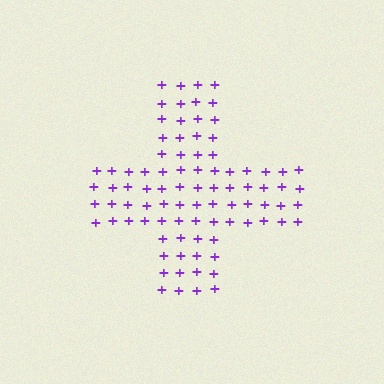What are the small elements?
The small elements are plus signs.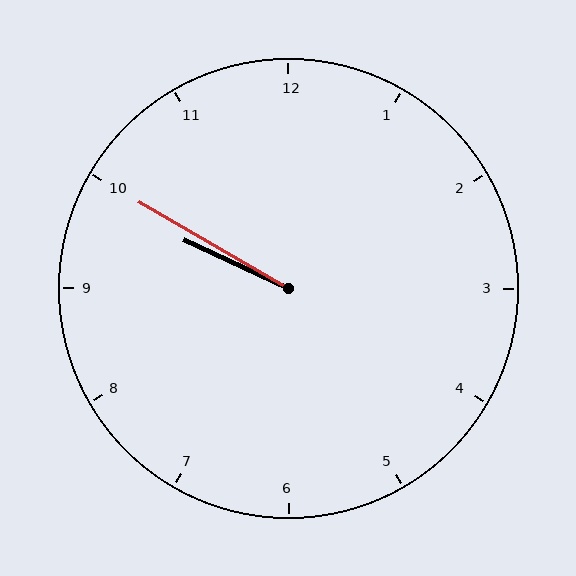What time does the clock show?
9:50.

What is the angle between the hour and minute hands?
Approximately 5 degrees.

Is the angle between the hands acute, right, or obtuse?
It is acute.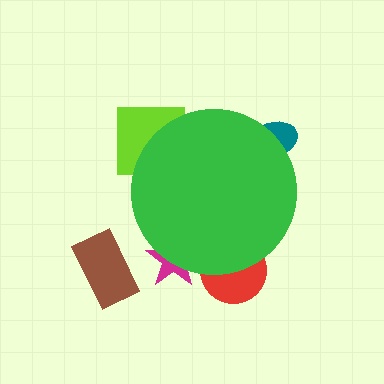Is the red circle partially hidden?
Yes, the red circle is partially hidden behind the green circle.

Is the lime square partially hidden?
Yes, the lime square is partially hidden behind the green circle.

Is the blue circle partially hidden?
Yes, the blue circle is partially hidden behind the green circle.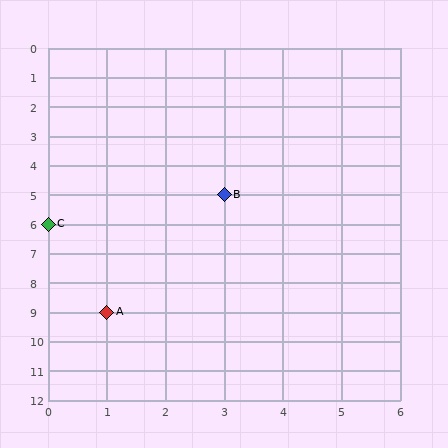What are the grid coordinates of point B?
Point B is at grid coordinates (3, 5).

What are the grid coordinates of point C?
Point C is at grid coordinates (0, 6).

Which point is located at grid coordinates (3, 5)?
Point B is at (3, 5).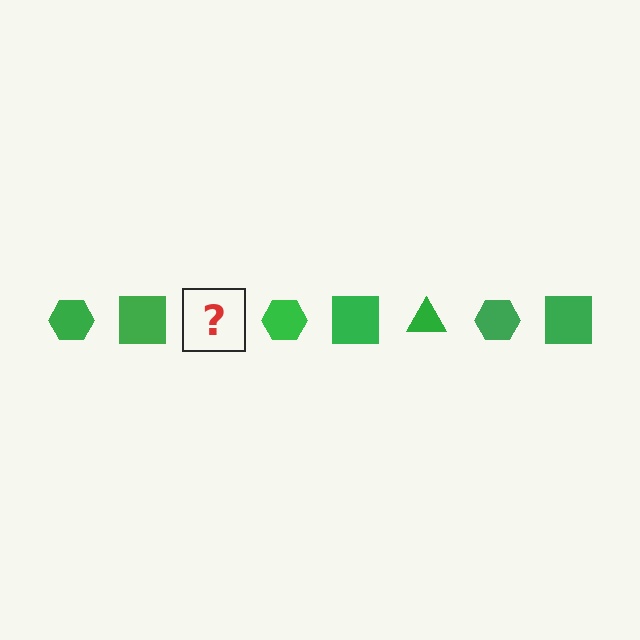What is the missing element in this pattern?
The missing element is a green triangle.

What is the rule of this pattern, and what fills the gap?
The rule is that the pattern cycles through hexagon, square, triangle shapes in green. The gap should be filled with a green triangle.